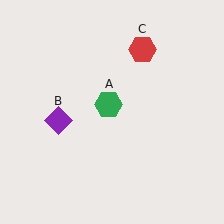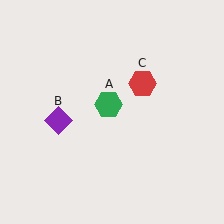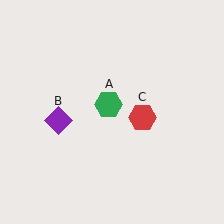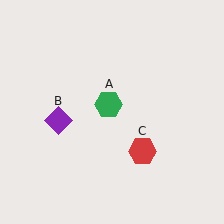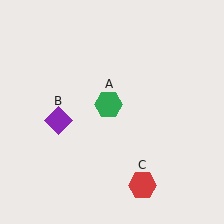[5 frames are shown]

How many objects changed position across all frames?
1 object changed position: red hexagon (object C).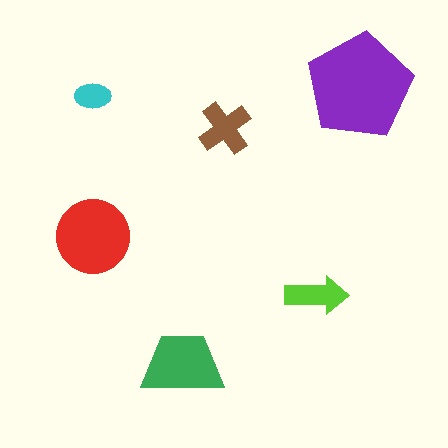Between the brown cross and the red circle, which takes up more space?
The red circle.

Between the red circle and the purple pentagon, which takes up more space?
The purple pentagon.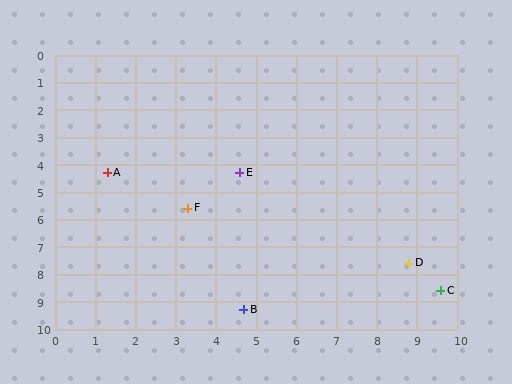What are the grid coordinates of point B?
Point B is at approximately (4.7, 9.3).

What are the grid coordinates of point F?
Point F is at approximately (3.3, 5.6).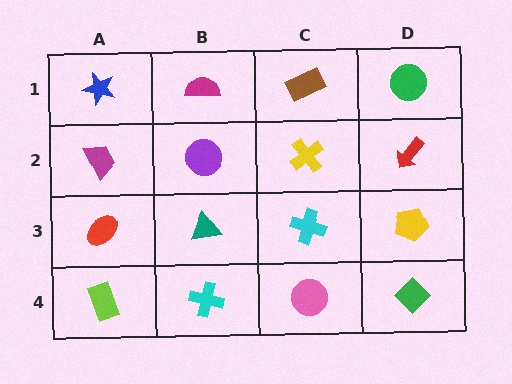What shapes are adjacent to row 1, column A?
A magenta trapezoid (row 2, column A), a magenta semicircle (row 1, column B).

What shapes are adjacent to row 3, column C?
A yellow cross (row 2, column C), a pink circle (row 4, column C), a teal triangle (row 3, column B), a yellow pentagon (row 3, column D).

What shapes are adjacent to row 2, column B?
A magenta semicircle (row 1, column B), a teal triangle (row 3, column B), a magenta trapezoid (row 2, column A), a yellow cross (row 2, column C).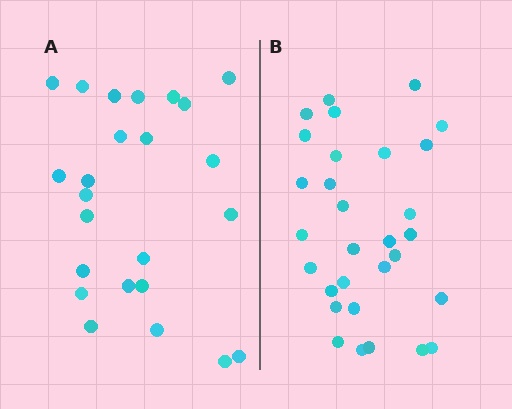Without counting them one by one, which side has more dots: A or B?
Region B (the right region) has more dots.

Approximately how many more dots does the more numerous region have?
Region B has about 6 more dots than region A.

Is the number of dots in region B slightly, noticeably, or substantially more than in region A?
Region B has noticeably more, but not dramatically so. The ratio is roughly 1.2 to 1.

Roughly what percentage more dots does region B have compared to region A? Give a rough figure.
About 25% more.